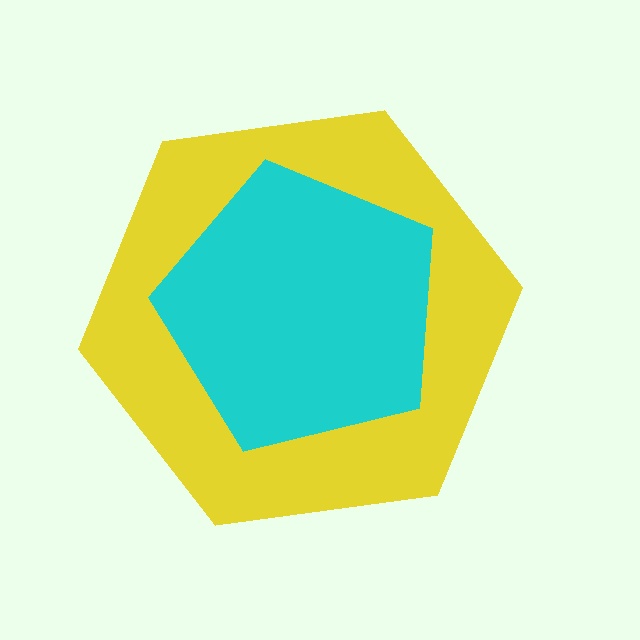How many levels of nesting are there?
2.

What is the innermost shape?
The cyan pentagon.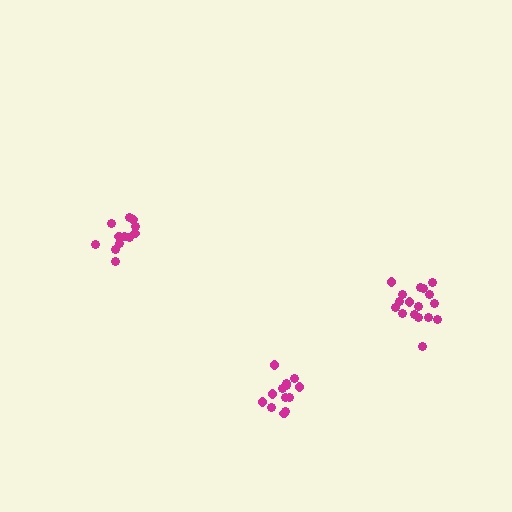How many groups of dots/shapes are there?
There are 3 groups.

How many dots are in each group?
Group 1: 12 dots, Group 2: 13 dots, Group 3: 17 dots (42 total).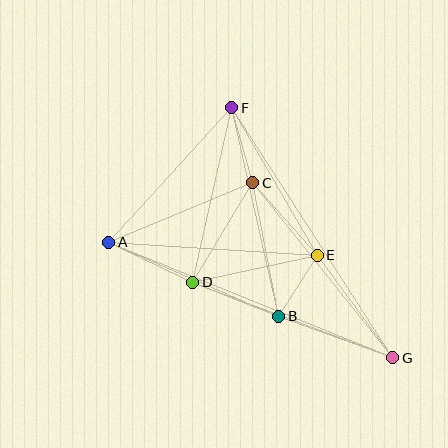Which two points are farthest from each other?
Points A and G are farthest from each other.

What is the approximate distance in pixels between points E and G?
The distance between E and G is approximately 127 pixels.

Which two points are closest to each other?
Points B and E are closest to each other.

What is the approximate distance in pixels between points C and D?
The distance between C and D is approximately 116 pixels.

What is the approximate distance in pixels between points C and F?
The distance between C and F is approximately 78 pixels.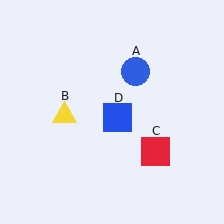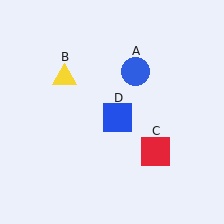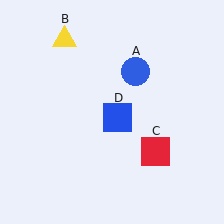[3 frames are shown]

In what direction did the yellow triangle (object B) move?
The yellow triangle (object B) moved up.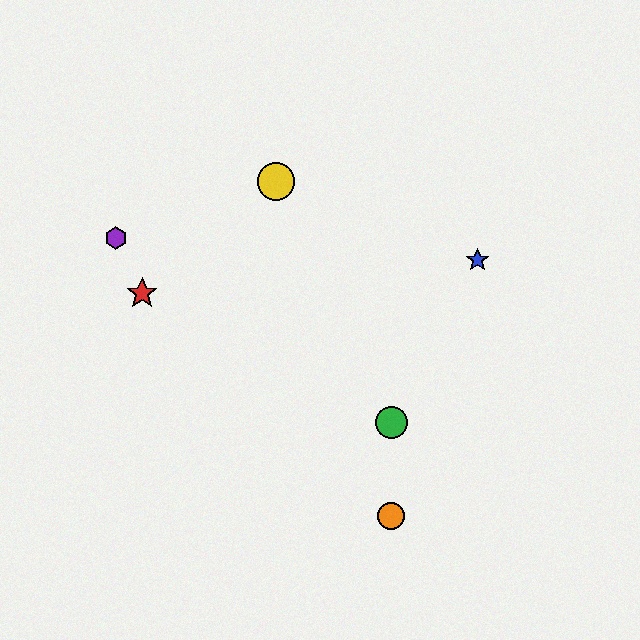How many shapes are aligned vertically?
2 shapes (the green circle, the orange circle) are aligned vertically.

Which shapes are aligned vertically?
The green circle, the orange circle are aligned vertically.